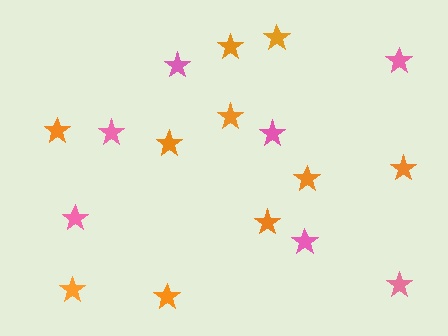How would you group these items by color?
There are 2 groups: one group of pink stars (7) and one group of orange stars (10).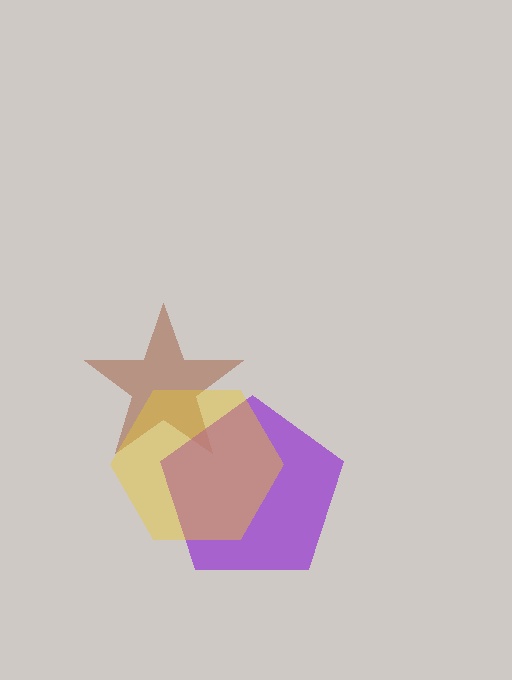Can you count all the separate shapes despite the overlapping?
Yes, there are 3 separate shapes.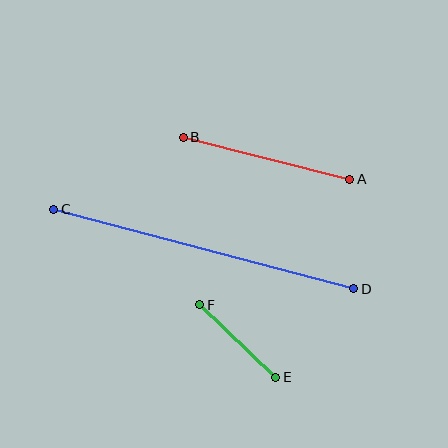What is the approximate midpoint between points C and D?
The midpoint is at approximately (204, 249) pixels.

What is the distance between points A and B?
The distance is approximately 172 pixels.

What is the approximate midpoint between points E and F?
The midpoint is at approximately (238, 341) pixels.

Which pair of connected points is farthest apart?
Points C and D are farthest apart.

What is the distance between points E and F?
The distance is approximately 105 pixels.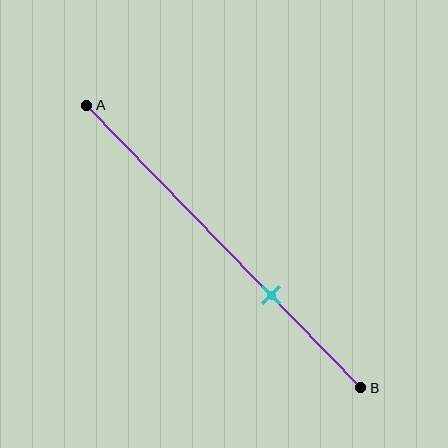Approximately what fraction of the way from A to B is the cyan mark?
The cyan mark is approximately 65% of the way from A to B.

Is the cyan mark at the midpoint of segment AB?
No, the mark is at about 65% from A, not at the 50% midpoint.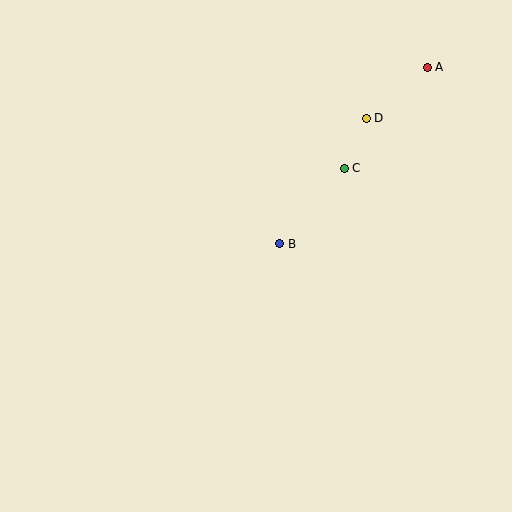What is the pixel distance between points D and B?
The distance between D and B is 153 pixels.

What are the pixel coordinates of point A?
Point A is at (427, 67).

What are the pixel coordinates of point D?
Point D is at (366, 118).